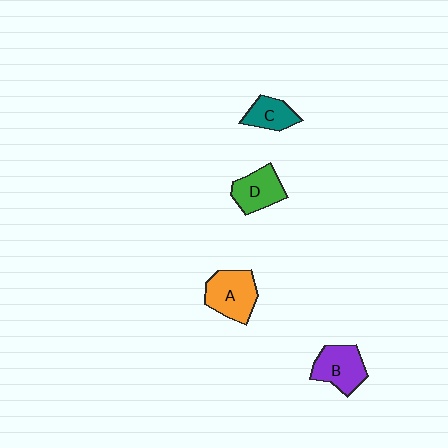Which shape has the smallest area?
Shape C (teal).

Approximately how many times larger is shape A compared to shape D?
Approximately 1.2 times.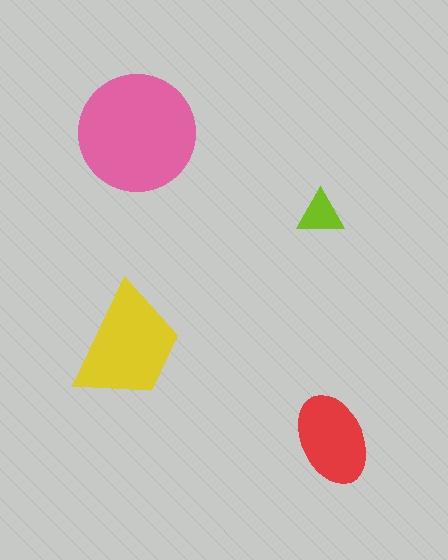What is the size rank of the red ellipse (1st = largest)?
3rd.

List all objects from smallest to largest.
The lime triangle, the red ellipse, the yellow trapezoid, the pink circle.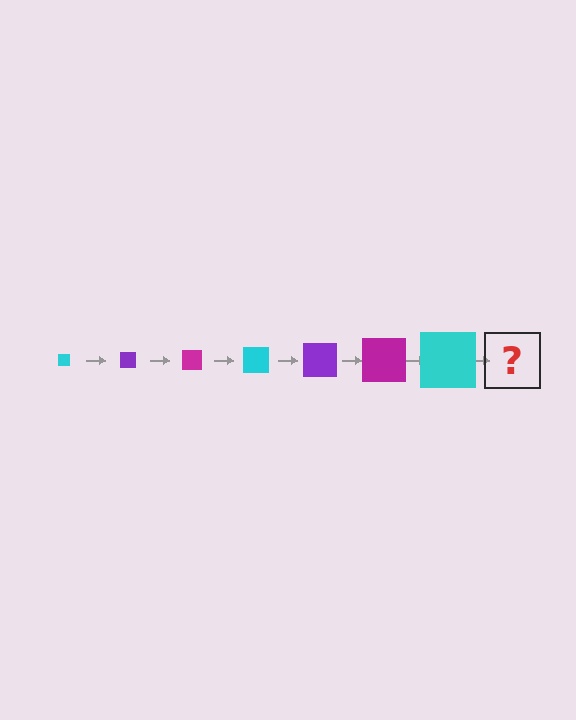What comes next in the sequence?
The next element should be a purple square, larger than the previous one.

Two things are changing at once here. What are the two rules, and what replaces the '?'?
The two rules are that the square grows larger each step and the color cycles through cyan, purple, and magenta. The '?' should be a purple square, larger than the previous one.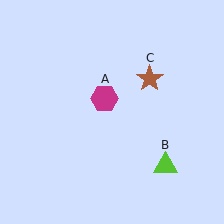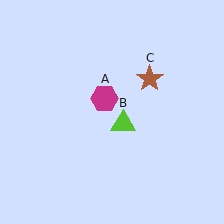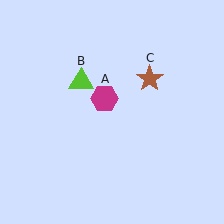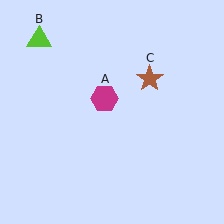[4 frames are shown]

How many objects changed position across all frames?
1 object changed position: lime triangle (object B).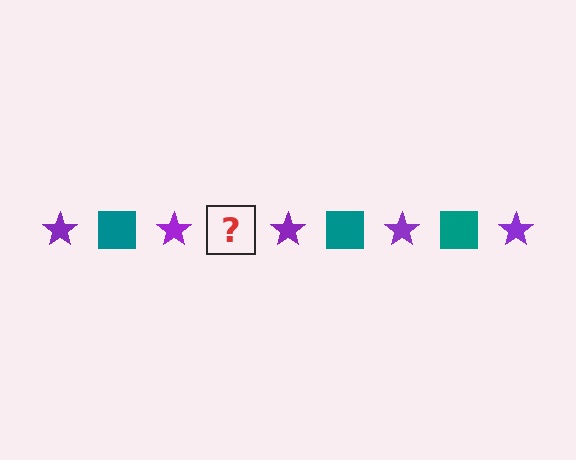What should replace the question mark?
The question mark should be replaced with a teal square.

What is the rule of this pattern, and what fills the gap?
The rule is that the pattern alternates between purple star and teal square. The gap should be filled with a teal square.